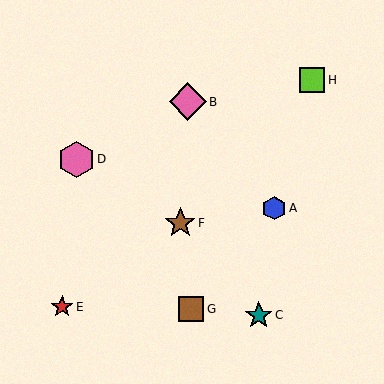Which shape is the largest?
The pink diamond (labeled B) is the largest.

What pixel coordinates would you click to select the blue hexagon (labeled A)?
Click at (274, 208) to select the blue hexagon A.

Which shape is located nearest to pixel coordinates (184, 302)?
The brown square (labeled G) at (191, 309) is nearest to that location.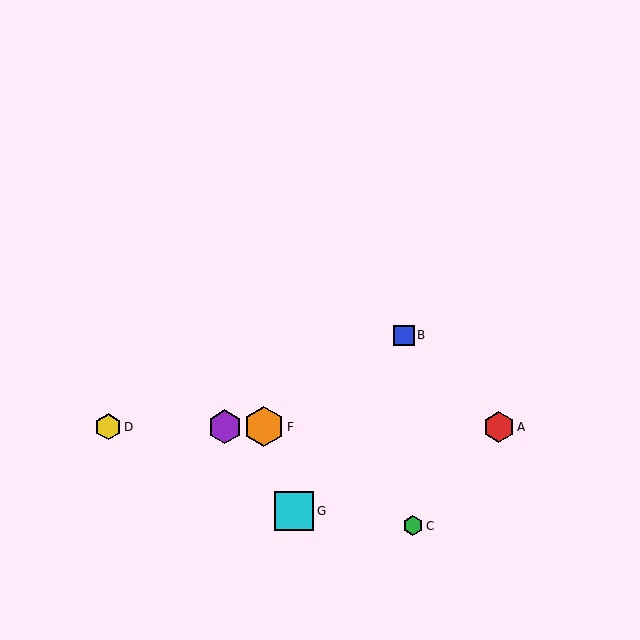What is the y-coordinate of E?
Object E is at y≈427.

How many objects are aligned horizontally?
4 objects (A, D, E, F) are aligned horizontally.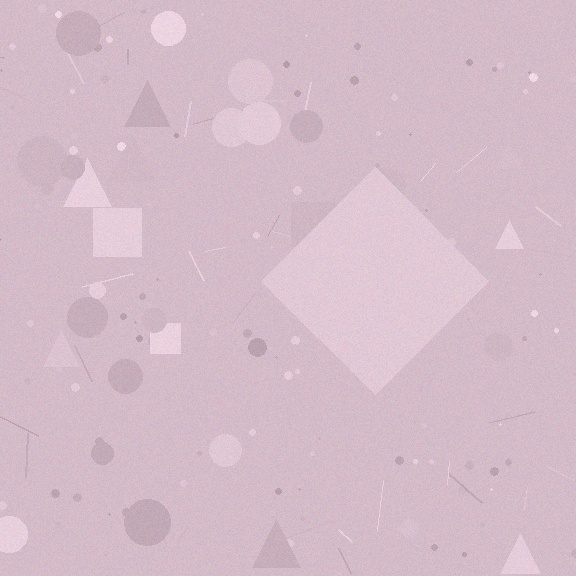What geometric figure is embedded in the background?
A diamond is embedded in the background.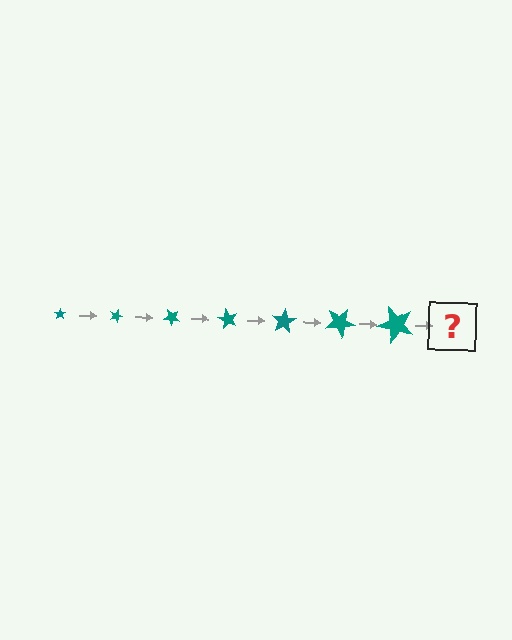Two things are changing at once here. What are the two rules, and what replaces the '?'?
The two rules are that the star grows larger each step and it rotates 20 degrees each step. The '?' should be a star, larger than the previous one and rotated 140 degrees from the start.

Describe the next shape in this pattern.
It should be a star, larger than the previous one and rotated 140 degrees from the start.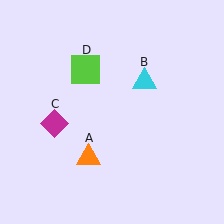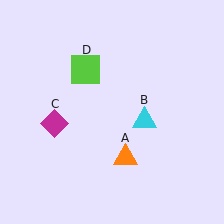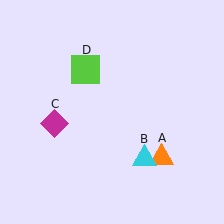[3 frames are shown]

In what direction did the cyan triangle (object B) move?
The cyan triangle (object B) moved down.